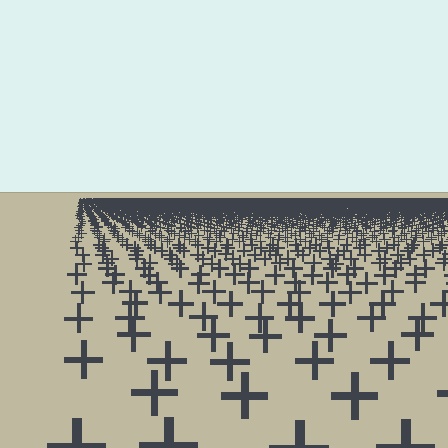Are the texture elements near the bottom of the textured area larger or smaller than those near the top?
Larger. Near the bottom, elements are closer to the viewer and appear at a bigger on-screen size.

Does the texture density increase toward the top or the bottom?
Density increases toward the top.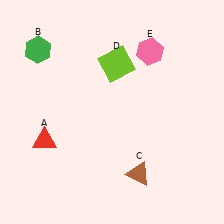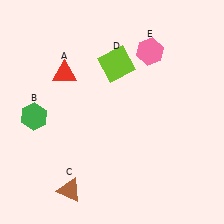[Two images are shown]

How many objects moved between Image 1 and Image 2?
3 objects moved between the two images.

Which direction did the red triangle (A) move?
The red triangle (A) moved up.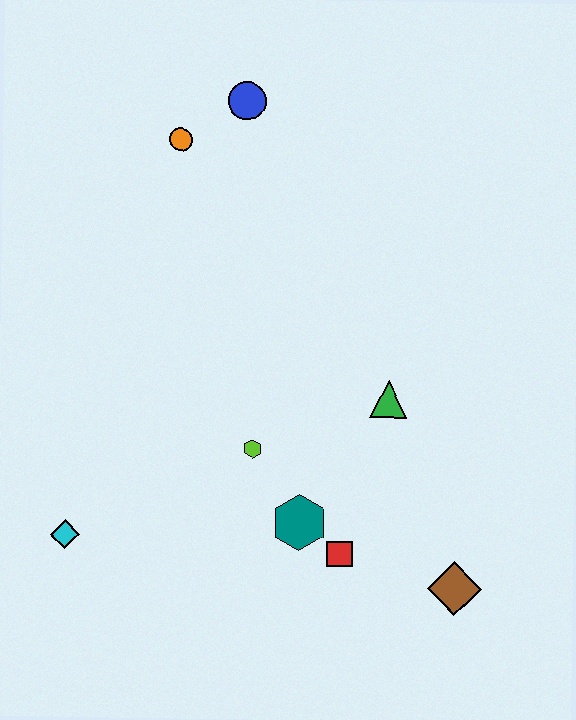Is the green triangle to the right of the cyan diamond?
Yes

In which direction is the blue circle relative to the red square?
The blue circle is above the red square.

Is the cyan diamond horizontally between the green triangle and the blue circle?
No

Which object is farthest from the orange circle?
The brown diamond is farthest from the orange circle.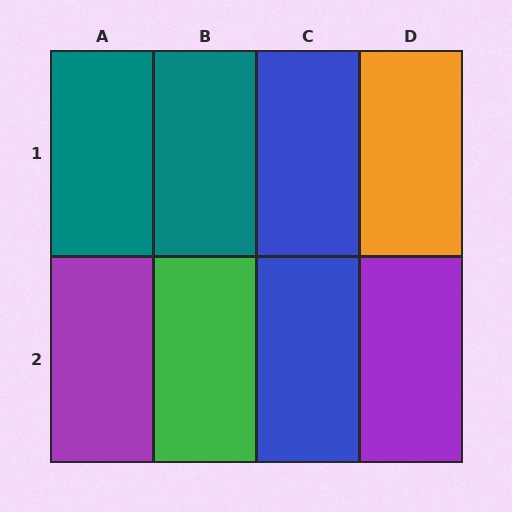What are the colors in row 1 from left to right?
Teal, teal, blue, orange.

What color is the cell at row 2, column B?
Green.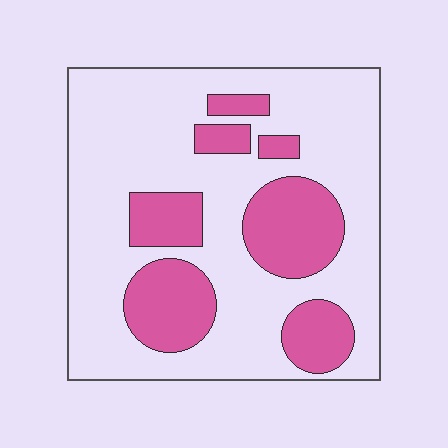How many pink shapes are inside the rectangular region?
7.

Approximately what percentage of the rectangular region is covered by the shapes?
Approximately 30%.